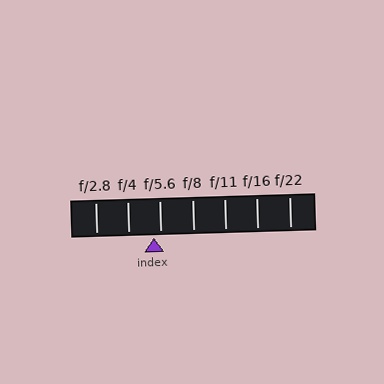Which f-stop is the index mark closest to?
The index mark is closest to f/5.6.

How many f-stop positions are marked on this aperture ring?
There are 7 f-stop positions marked.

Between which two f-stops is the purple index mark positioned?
The index mark is between f/4 and f/5.6.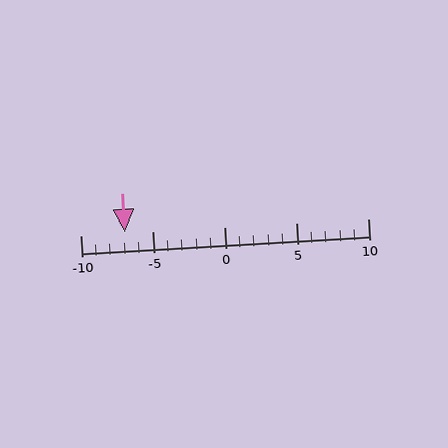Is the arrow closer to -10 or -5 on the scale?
The arrow is closer to -5.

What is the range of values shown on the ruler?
The ruler shows values from -10 to 10.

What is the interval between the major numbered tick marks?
The major tick marks are spaced 5 units apart.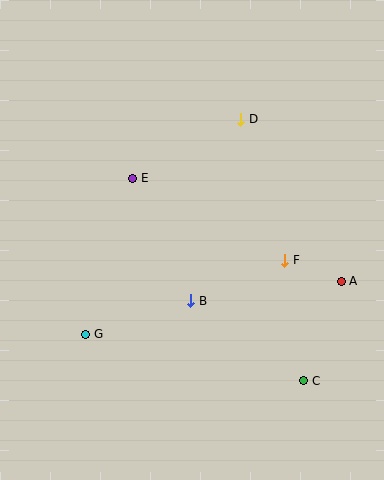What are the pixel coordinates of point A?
Point A is at (341, 281).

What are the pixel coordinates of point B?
Point B is at (191, 301).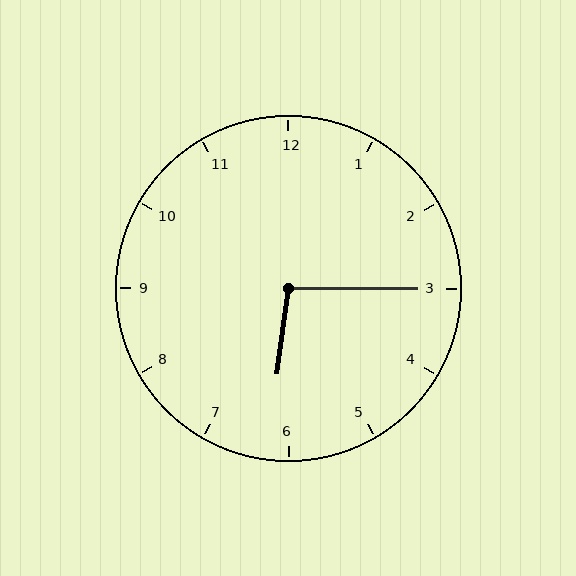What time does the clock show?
6:15.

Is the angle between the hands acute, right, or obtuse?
It is obtuse.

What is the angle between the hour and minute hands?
Approximately 98 degrees.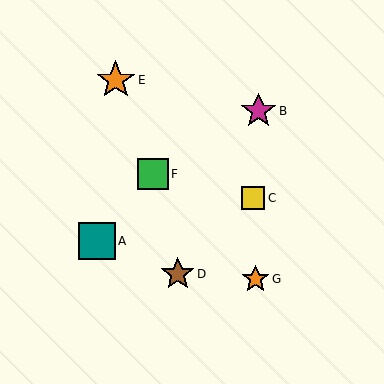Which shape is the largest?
The orange star (labeled E) is the largest.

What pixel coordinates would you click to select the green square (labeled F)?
Click at (153, 174) to select the green square F.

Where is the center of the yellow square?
The center of the yellow square is at (253, 198).